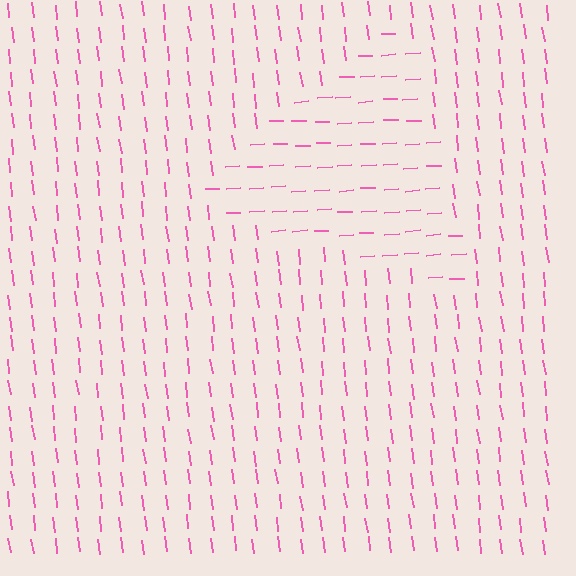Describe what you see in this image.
The image is filled with small pink line segments. A triangle region in the image has lines oriented differently from the surrounding lines, creating a visible texture boundary.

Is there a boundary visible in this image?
Yes, there is a texture boundary formed by a change in line orientation.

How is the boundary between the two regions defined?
The boundary is defined purely by a change in line orientation (approximately 86 degrees difference). All lines are the same color and thickness.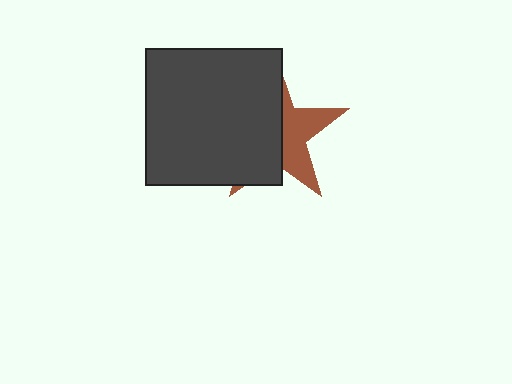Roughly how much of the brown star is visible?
A small part of it is visible (roughly 40%).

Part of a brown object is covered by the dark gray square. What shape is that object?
It is a star.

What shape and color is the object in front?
The object in front is a dark gray square.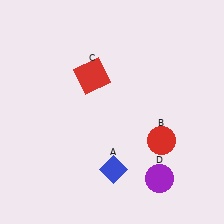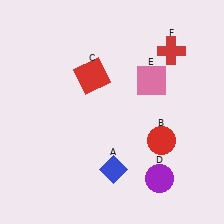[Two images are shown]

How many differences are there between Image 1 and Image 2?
There are 2 differences between the two images.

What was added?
A pink square (E), a red cross (F) were added in Image 2.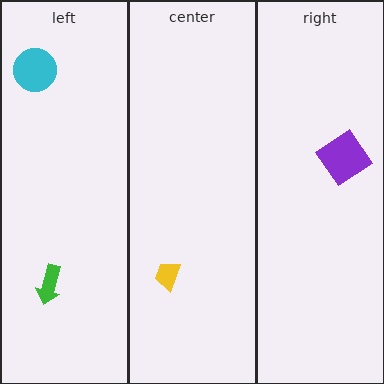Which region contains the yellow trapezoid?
The center region.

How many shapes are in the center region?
1.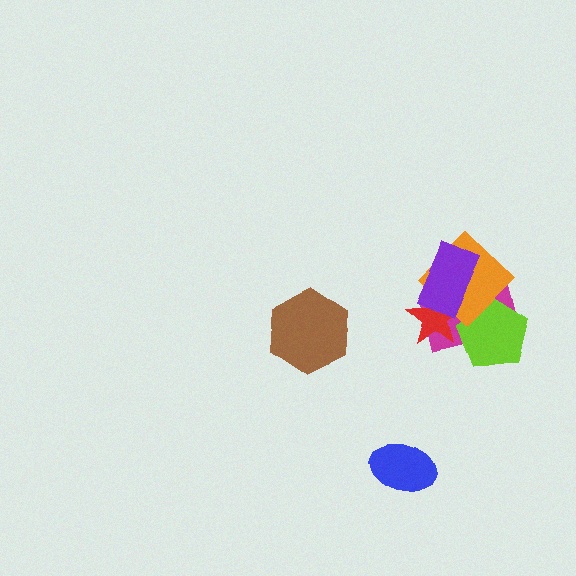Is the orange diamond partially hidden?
Yes, it is partially covered by another shape.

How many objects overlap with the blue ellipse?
0 objects overlap with the blue ellipse.